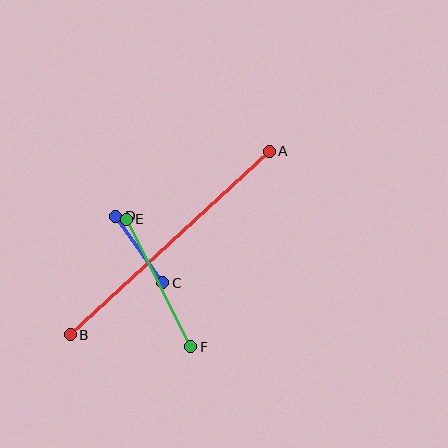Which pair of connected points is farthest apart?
Points A and B are farthest apart.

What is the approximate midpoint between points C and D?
The midpoint is at approximately (139, 249) pixels.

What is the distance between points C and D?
The distance is approximately 81 pixels.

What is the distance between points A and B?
The distance is approximately 271 pixels.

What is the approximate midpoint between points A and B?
The midpoint is at approximately (170, 243) pixels.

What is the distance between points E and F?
The distance is approximately 143 pixels.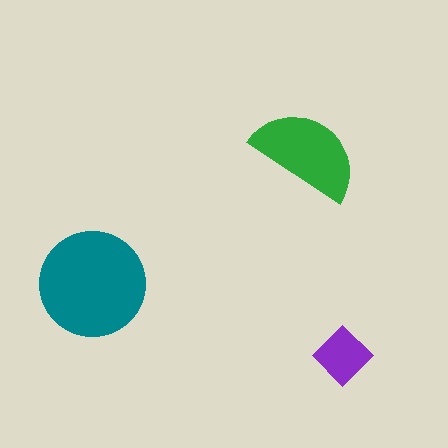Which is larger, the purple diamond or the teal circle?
The teal circle.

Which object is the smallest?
The purple diamond.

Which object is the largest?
The teal circle.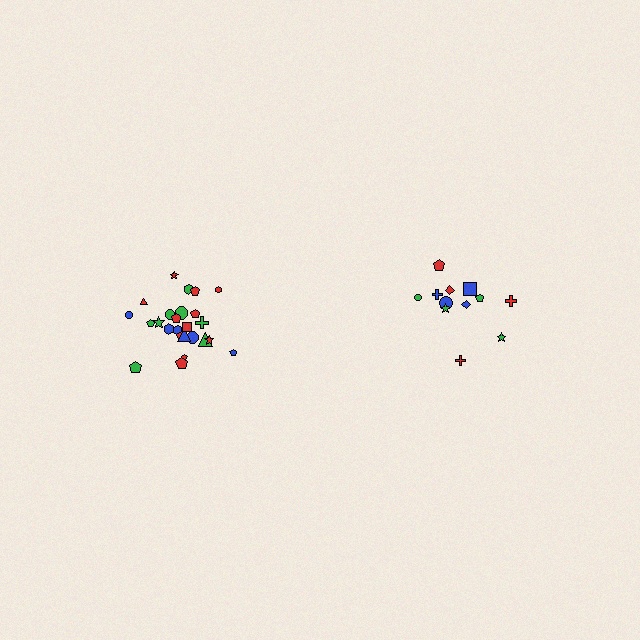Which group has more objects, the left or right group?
The left group.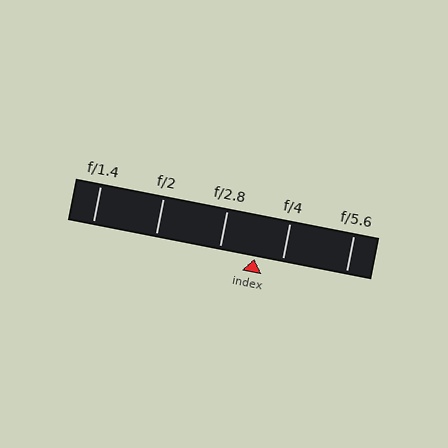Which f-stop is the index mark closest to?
The index mark is closest to f/4.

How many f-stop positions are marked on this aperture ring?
There are 5 f-stop positions marked.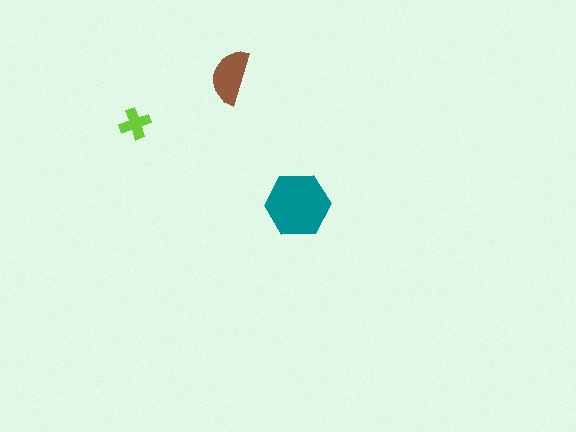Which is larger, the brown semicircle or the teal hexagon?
The teal hexagon.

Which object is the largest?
The teal hexagon.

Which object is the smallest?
The lime cross.